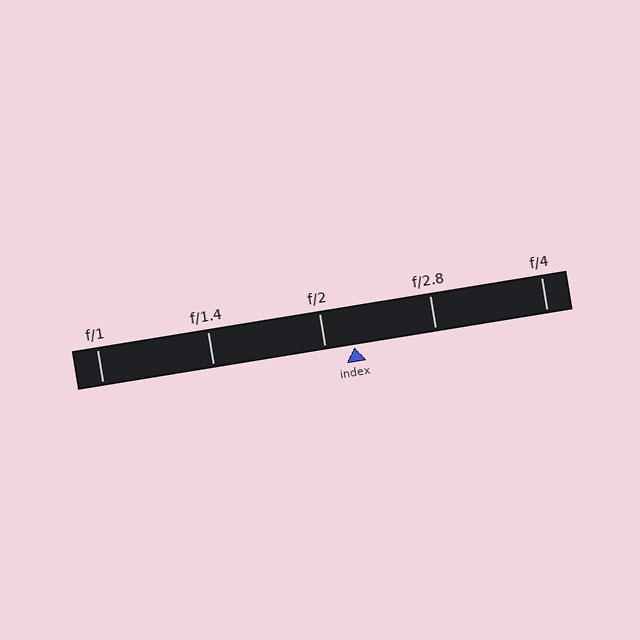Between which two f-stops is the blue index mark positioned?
The index mark is between f/2 and f/2.8.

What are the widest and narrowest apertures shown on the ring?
The widest aperture shown is f/1 and the narrowest is f/4.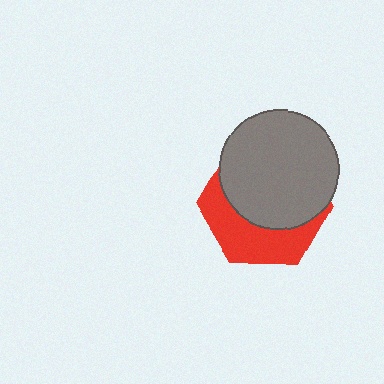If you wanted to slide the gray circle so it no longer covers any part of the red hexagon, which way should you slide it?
Slide it up — that is the most direct way to separate the two shapes.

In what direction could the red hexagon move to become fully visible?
The red hexagon could move down. That would shift it out from behind the gray circle entirely.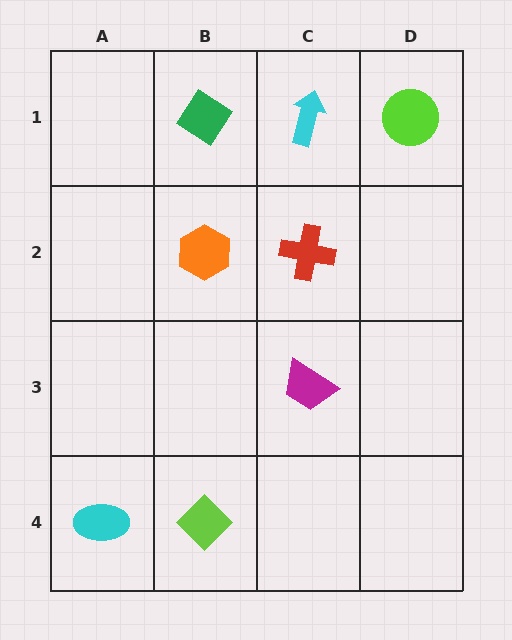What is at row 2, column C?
A red cross.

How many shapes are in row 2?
2 shapes.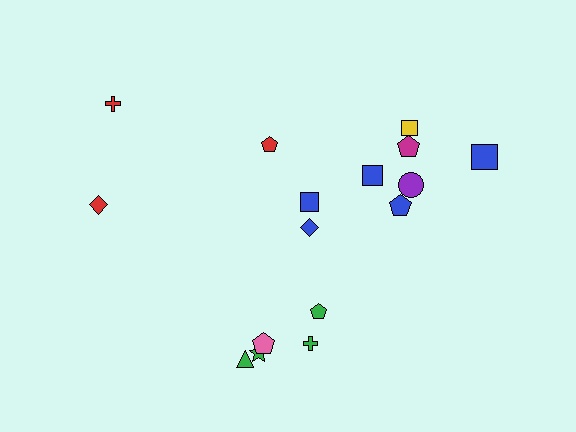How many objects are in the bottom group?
There are 5 objects.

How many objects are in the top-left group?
There are 3 objects.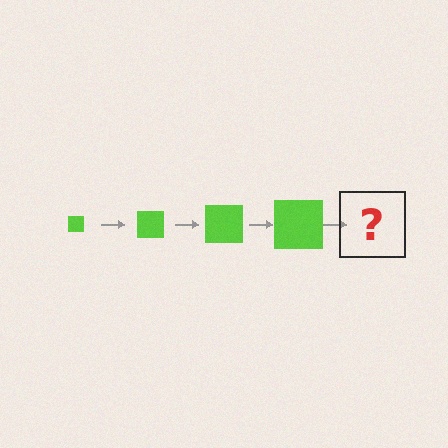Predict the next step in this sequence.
The next step is a lime square, larger than the previous one.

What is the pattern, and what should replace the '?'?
The pattern is that the square gets progressively larger each step. The '?' should be a lime square, larger than the previous one.